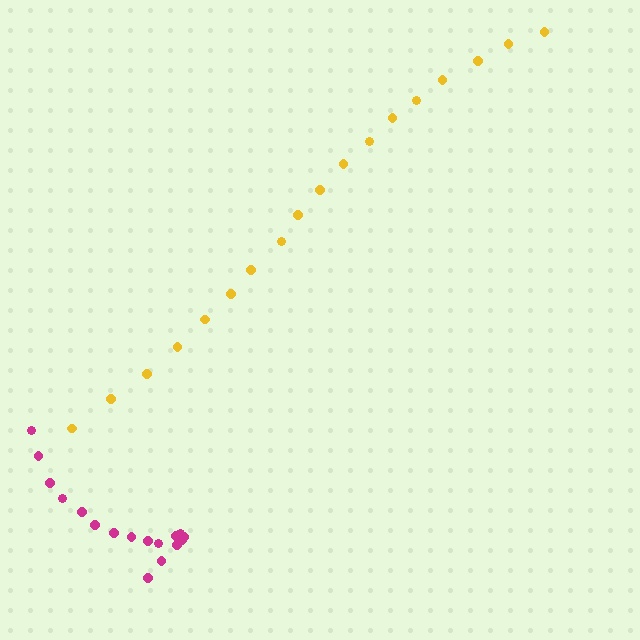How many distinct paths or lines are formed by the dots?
There are 2 distinct paths.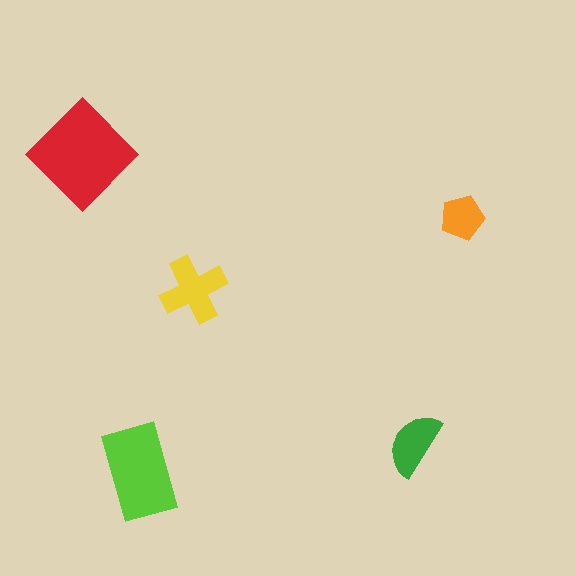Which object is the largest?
The red diamond.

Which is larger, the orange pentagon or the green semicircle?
The green semicircle.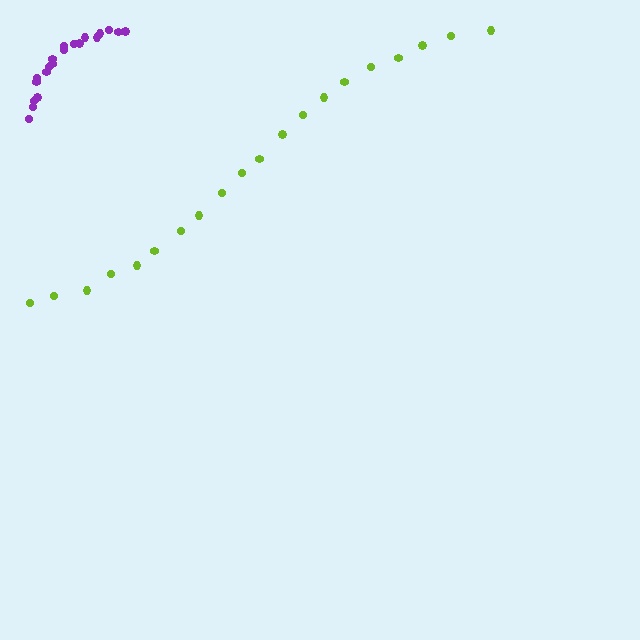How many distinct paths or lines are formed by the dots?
There are 2 distinct paths.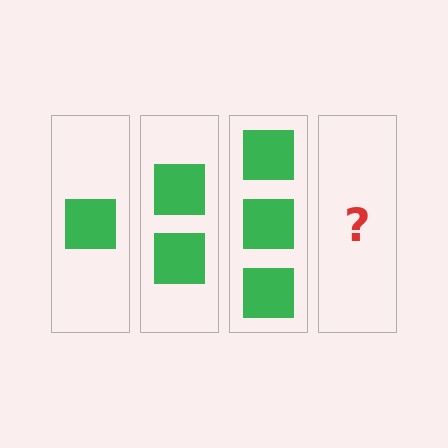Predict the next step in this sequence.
The next step is 4 squares.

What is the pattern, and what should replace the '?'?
The pattern is that each step adds one more square. The '?' should be 4 squares.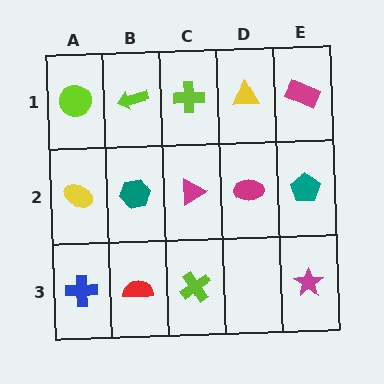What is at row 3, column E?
A magenta star.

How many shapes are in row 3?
4 shapes.